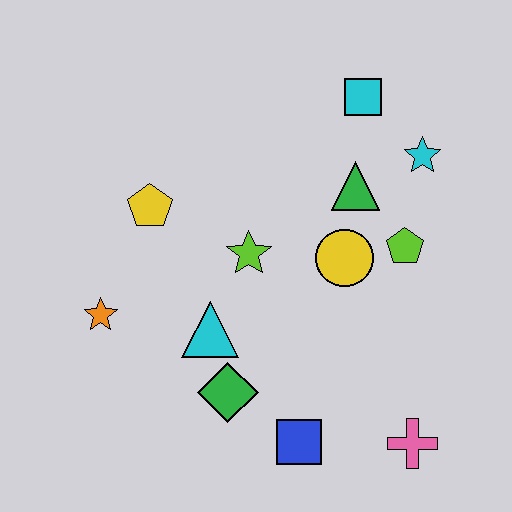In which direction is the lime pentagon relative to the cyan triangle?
The lime pentagon is to the right of the cyan triangle.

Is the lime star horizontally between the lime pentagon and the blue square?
No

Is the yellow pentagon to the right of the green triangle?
No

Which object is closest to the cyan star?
The green triangle is closest to the cyan star.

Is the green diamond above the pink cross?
Yes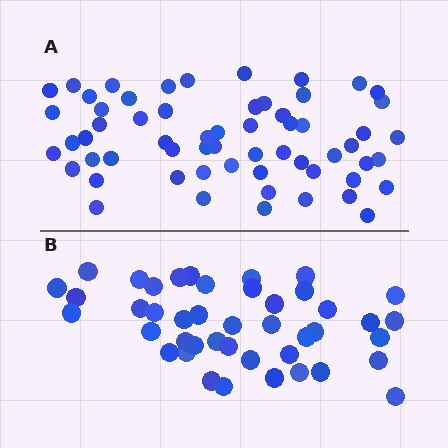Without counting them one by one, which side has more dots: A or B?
Region A (the top region) has more dots.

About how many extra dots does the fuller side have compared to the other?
Region A has approximately 15 more dots than region B.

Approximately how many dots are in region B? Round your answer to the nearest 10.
About 40 dots. (The exact count is 43, which rounds to 40.)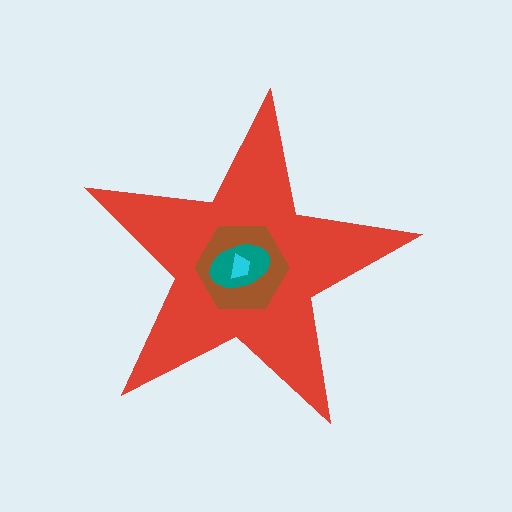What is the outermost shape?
The red star.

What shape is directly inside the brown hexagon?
The teal ellipse.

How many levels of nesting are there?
4.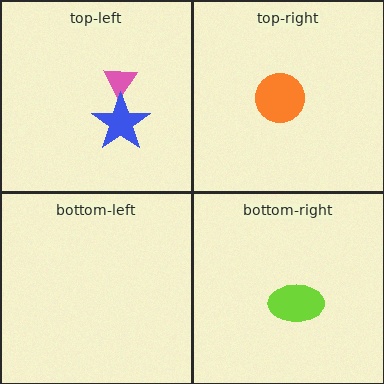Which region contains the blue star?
The top-left region.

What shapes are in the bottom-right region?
The lime ellipse.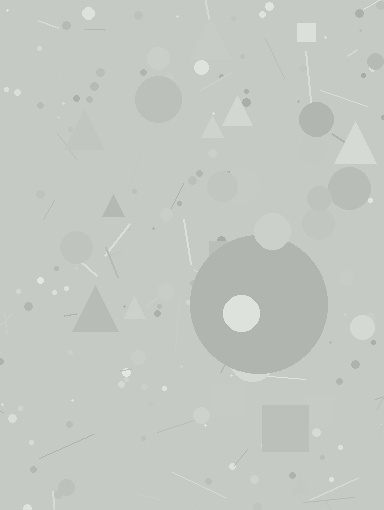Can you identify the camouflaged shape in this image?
The camouflaged shape is a circle.